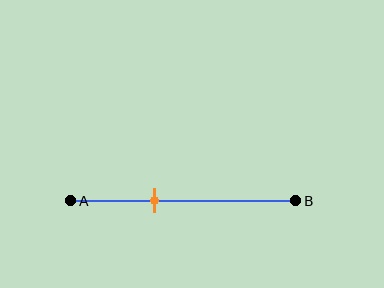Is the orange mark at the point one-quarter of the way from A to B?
No, the mark is at about 35% from A, not at the 25% one-quarter point.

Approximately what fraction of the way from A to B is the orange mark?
The orange mark is approximately 35% of the way from A to B.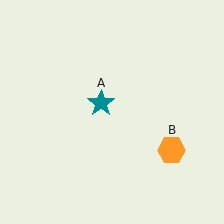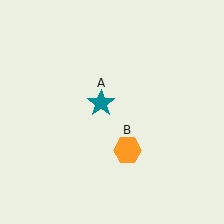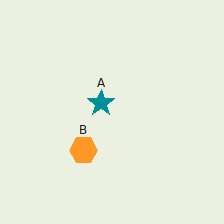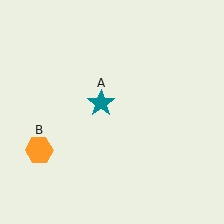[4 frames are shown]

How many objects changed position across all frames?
1 object changed position: orange hexagon (object B).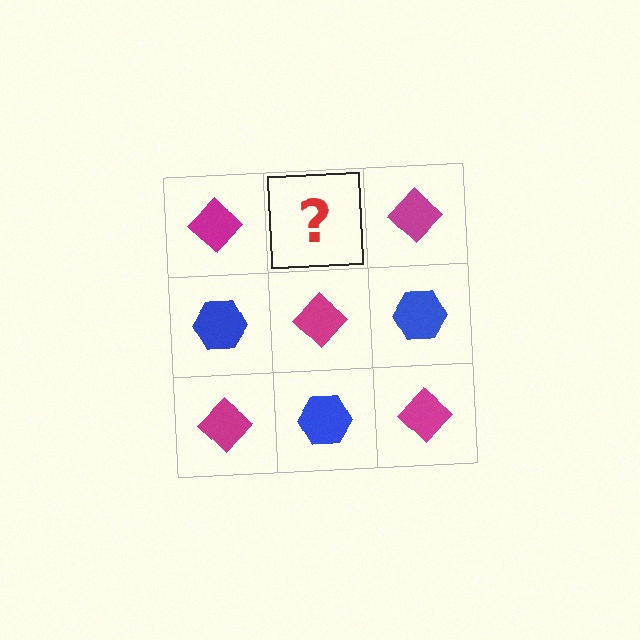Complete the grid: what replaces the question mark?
The question mark should be replaced with a blue hexagon.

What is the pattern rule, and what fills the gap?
The rule is that it alternates magenta diamond and blue hexagon in a checkerboard pattern. The gap should be filled with a blue hexagon.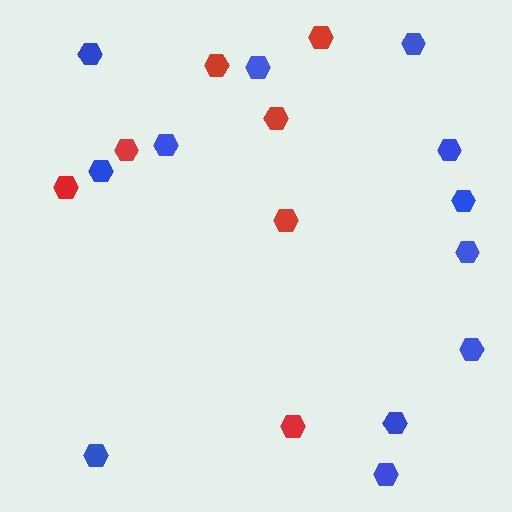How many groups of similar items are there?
There are 2 groups: one group of red hexagons (7) and one group of blue hexagons (12).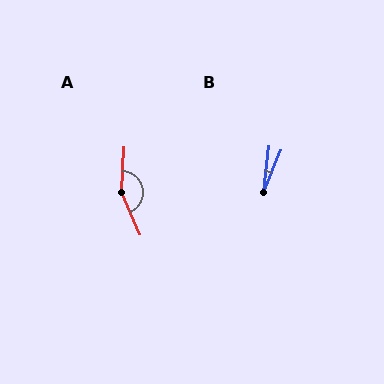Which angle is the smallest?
B, at approximately 16 degrees.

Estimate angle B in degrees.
Approximately 16 degrees.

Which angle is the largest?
A, at approximately 154 degrees.